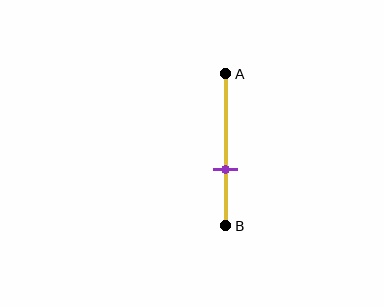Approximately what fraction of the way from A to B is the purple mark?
The purple mark is approximately 65% of the way from A to B.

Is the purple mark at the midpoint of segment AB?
No, the mark is at about 65% from A, not at the 50% midpoint.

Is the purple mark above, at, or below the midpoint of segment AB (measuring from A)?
The purple mark is below the midpoint of segment AB.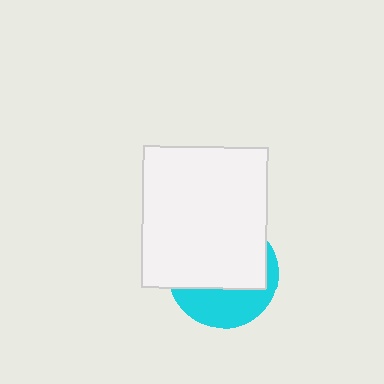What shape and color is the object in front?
The object in front is a white rectangle.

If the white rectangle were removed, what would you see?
You would see the complete cyan circle.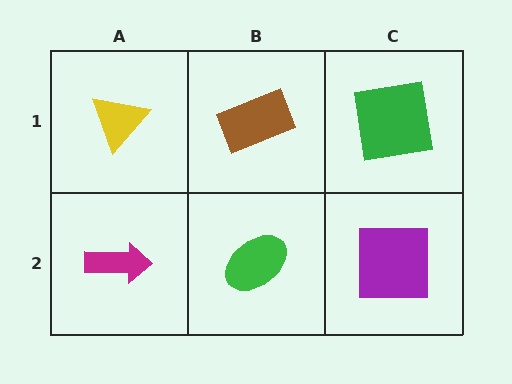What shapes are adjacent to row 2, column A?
A yellow triangle (row 1, column A), a green ellipse (row 2, column B).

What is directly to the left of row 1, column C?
A brown rectangle.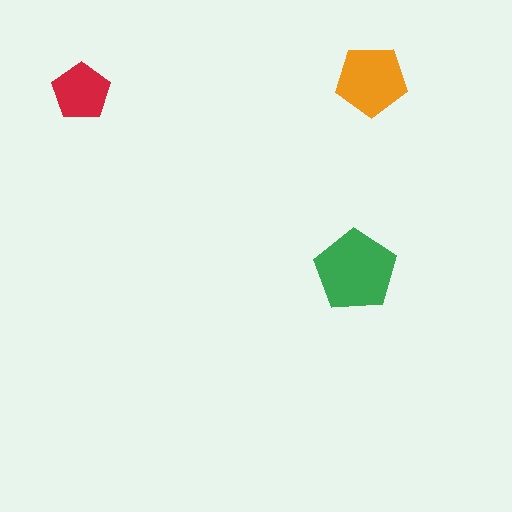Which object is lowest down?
The green pentagon is bottommost.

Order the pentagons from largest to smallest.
the green one, the orange one, the red one.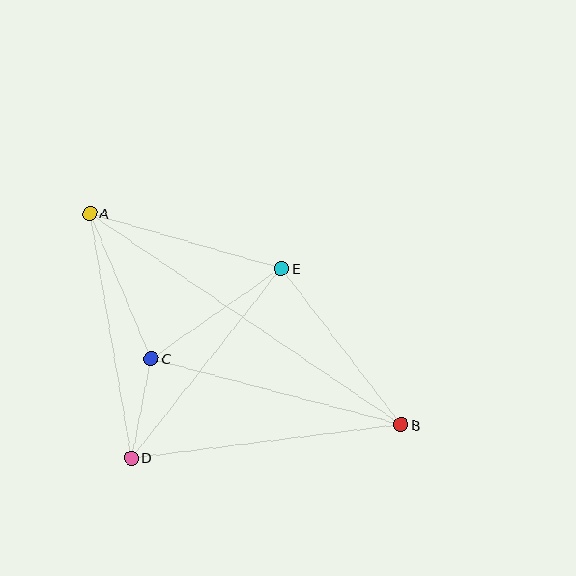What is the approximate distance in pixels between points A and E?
The distance between A and E is approximately 199 pixels.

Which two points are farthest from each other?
Points A and B are farthest from each other.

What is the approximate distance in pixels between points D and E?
The distance between D and E is approximately 242 pixels.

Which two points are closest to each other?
Points C and D are closest to each other.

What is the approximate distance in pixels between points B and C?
The distance between B and C is approximately 259 pixels.